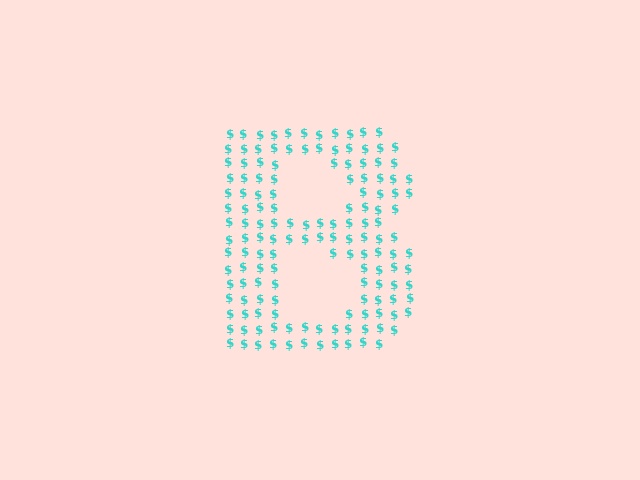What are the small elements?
The small elements are dollar signs.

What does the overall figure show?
The overall figure shows the letter B.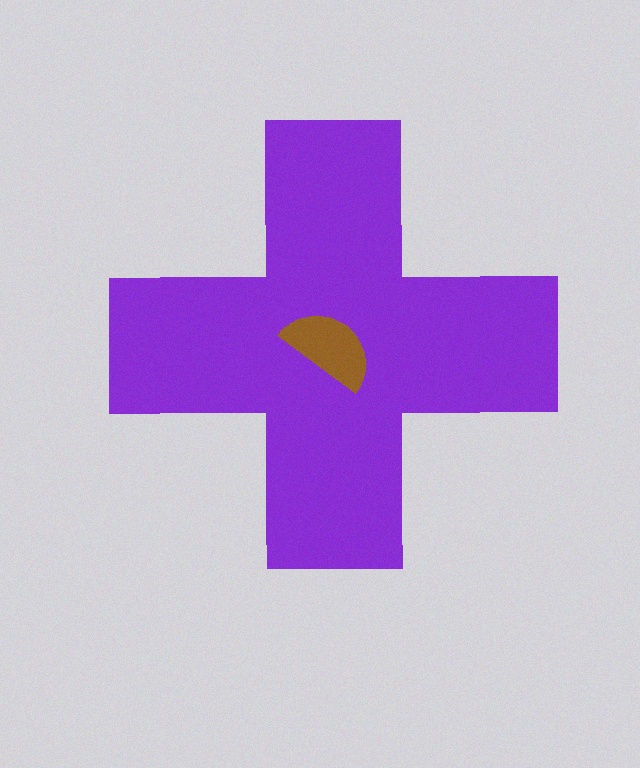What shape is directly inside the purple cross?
The brown semicircle.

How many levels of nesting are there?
2.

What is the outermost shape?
The purple cross.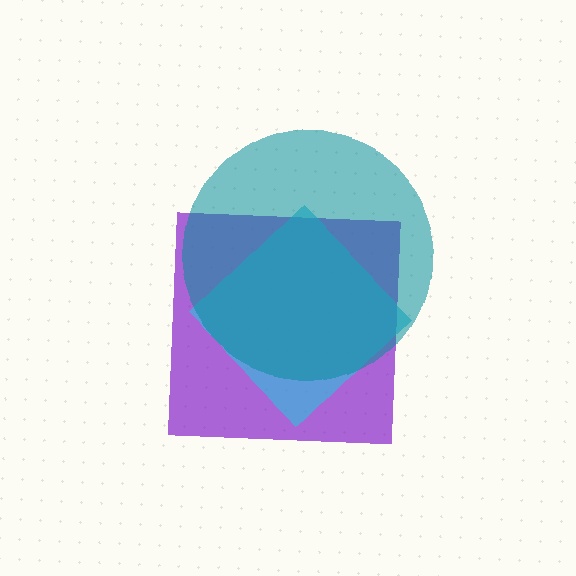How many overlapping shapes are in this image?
There are 3 overlapping shapes in the image.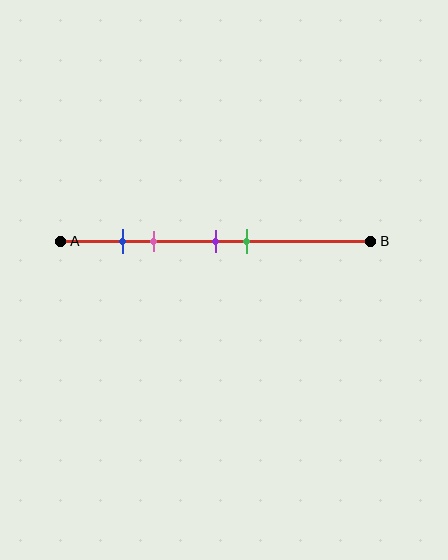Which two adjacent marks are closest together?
The blue and pink marks are the closest adjacent pair.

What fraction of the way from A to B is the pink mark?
The pink mark is approximately 30% (0.3) of the way from A to B.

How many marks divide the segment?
There are 4 marks dividing the segment.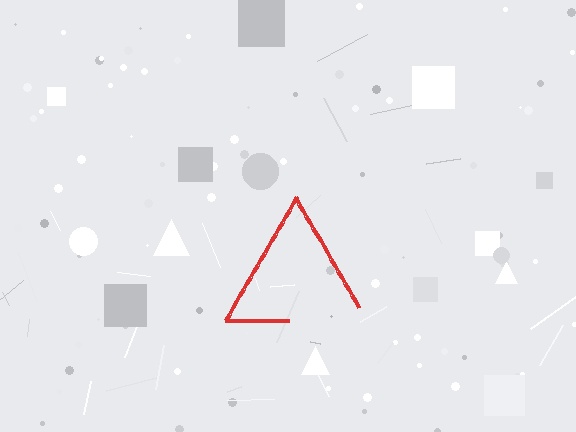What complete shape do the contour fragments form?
The contour fragments form a triangle.